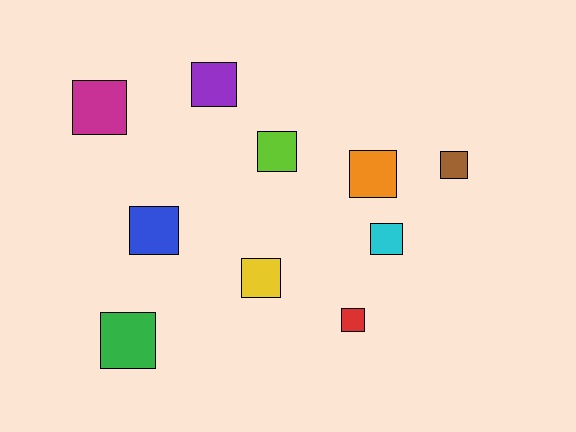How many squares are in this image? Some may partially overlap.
There are 10 squares.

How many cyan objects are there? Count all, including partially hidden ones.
There is 1 cyan object.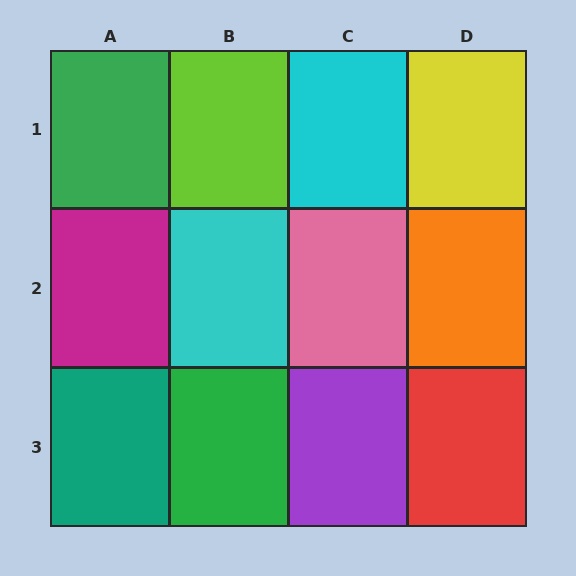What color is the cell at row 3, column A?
Teal.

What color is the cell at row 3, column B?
Green.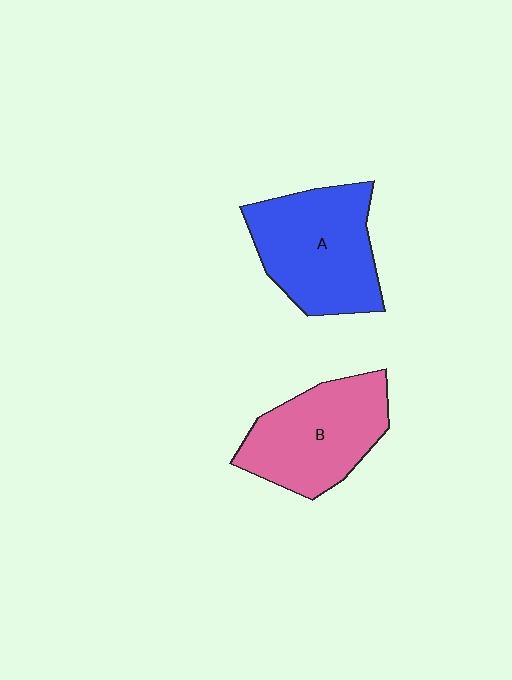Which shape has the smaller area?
Shape B (pink).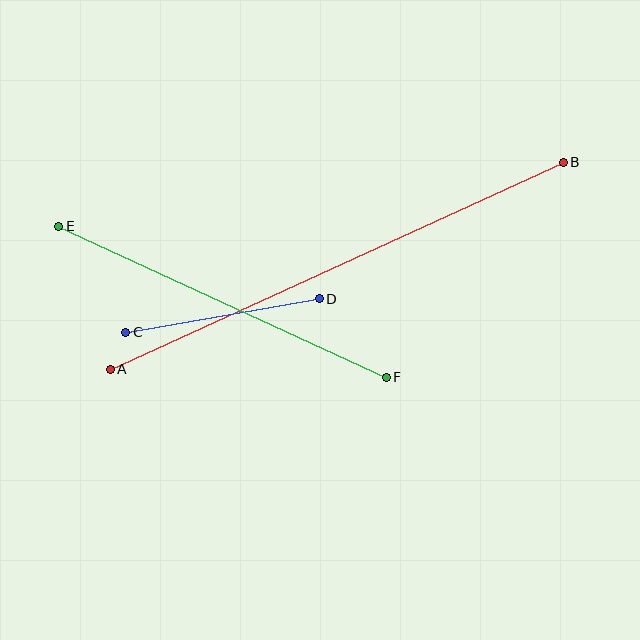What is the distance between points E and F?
The distance is approximately 361 pixels.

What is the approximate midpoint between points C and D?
The midpoint is at approximately (222, 315) pixels.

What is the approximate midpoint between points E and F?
The midpoint is at approximately (222, 302) pixels.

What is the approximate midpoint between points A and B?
The midpoint is at approximately (337, 266) pixels.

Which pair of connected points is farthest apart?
Points A and B are farthest apart.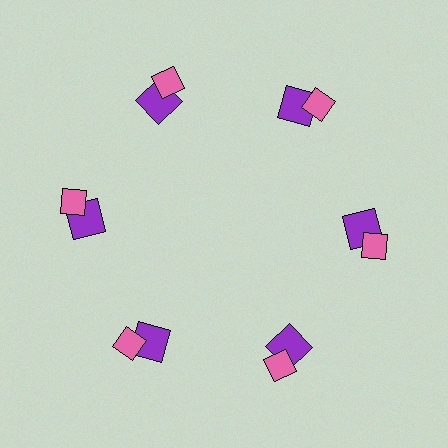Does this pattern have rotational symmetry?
Yes, this pattern has 6-fold rotational symmetry. It looks the same after rotating 60 degrees around the center.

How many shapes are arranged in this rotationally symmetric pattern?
There are 12 shapes, arranged in 6 groups of 2.